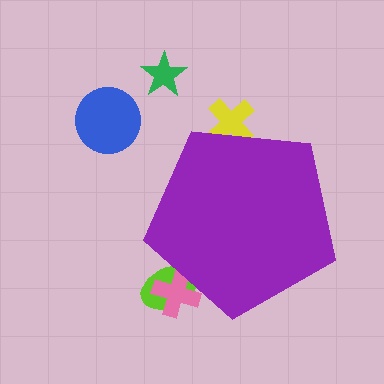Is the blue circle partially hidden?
No, the blue circle is fully visible.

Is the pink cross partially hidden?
Yes, the pink cross is partially hidden behind the purple pentagon.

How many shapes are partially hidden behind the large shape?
3 shapes are partially hidden.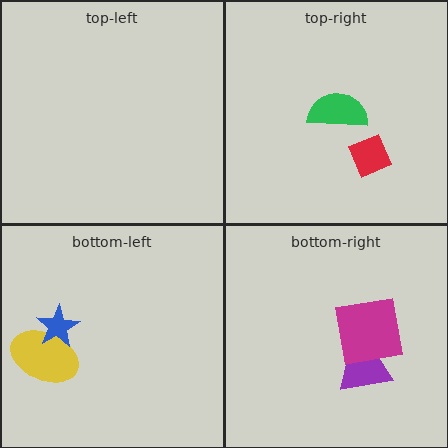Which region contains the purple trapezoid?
The bottom-right region.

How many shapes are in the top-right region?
2.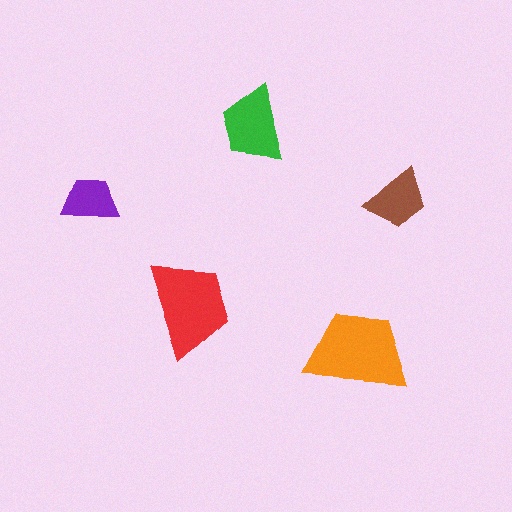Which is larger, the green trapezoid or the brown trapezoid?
The green one.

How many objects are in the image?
There are 5 objects in the image.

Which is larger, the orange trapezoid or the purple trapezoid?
The orange one.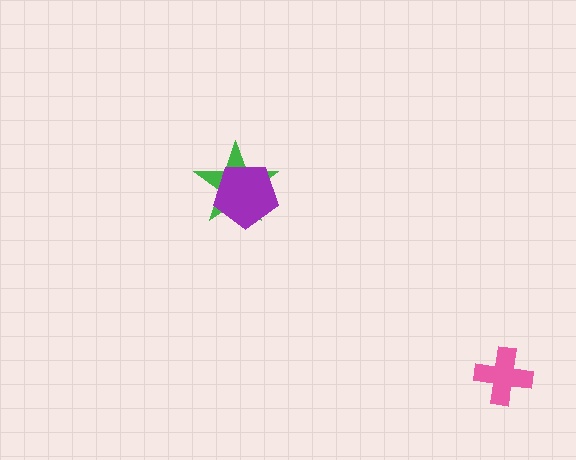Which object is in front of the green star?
The purple pentagon is in front of the green star.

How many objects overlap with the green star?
1 object overlaps with the green star.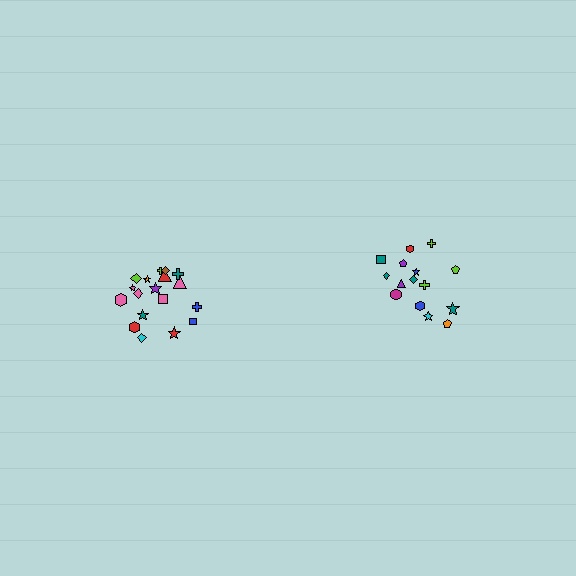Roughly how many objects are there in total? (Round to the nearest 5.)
Roughly 35 objects in total.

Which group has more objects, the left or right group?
The left group.